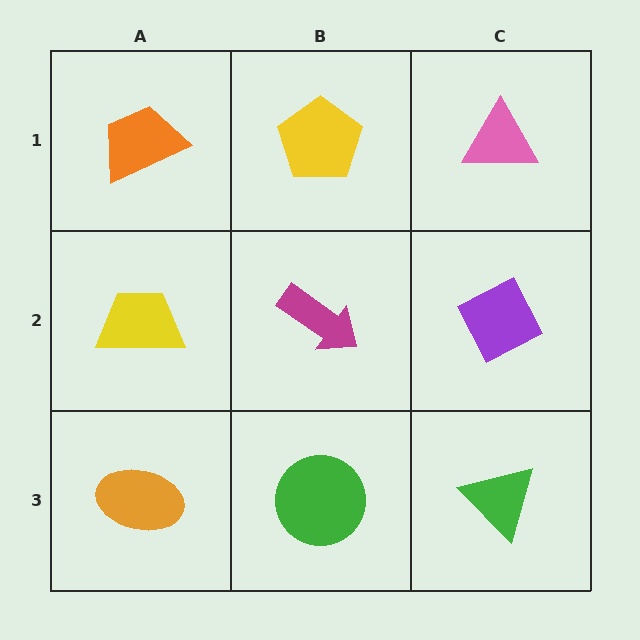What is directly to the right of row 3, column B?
A green triangle.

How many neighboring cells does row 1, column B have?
3.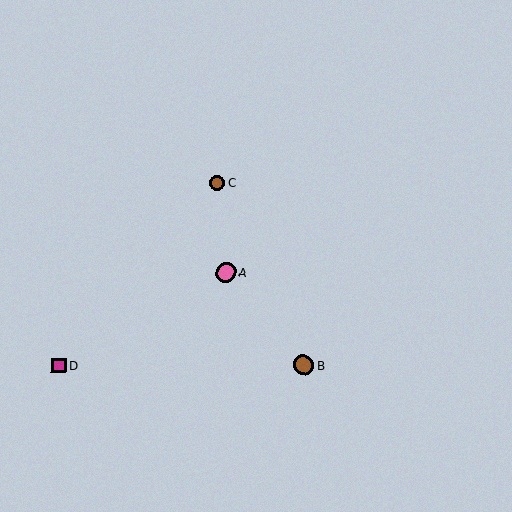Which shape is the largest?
The brown circle (labeled B) is the largest.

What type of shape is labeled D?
Shape D is a magenta square.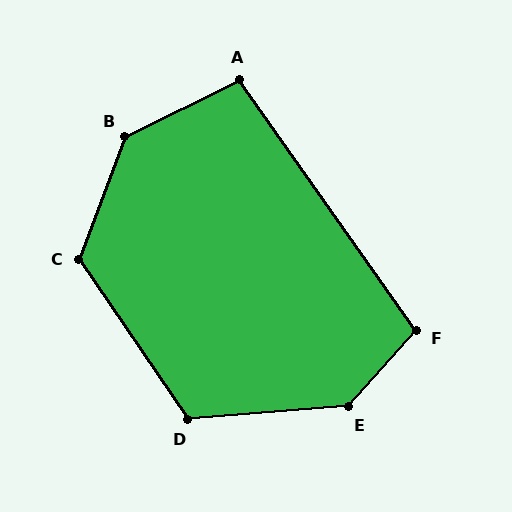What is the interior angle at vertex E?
Approximately 136 degrees (obtuse).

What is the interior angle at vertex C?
Approximately 125 degrees (obtuse).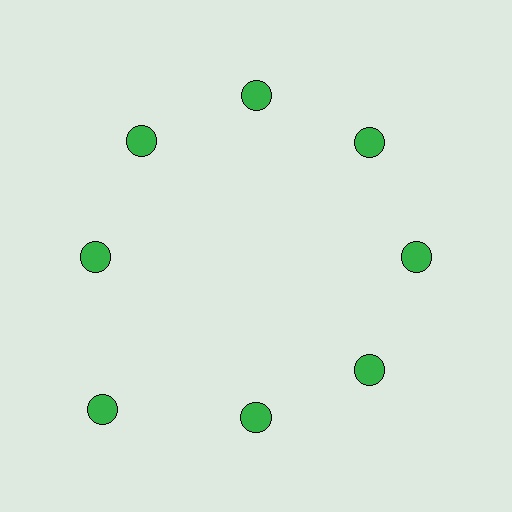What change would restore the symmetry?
The symmetry would be restored by moving it inward, back onto the ring so that all 8 circles sit at equal angles and equal distance from the center.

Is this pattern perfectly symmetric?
No. The 8 green circles are arranged in a ring, but one element near the 8 o'clock position is pushed outward from the center, breaking the 8-fold rotational symmetry.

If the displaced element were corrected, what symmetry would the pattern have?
It would have 8-fold rotational symmetry — the pattern would map onto itself every 45 degrees.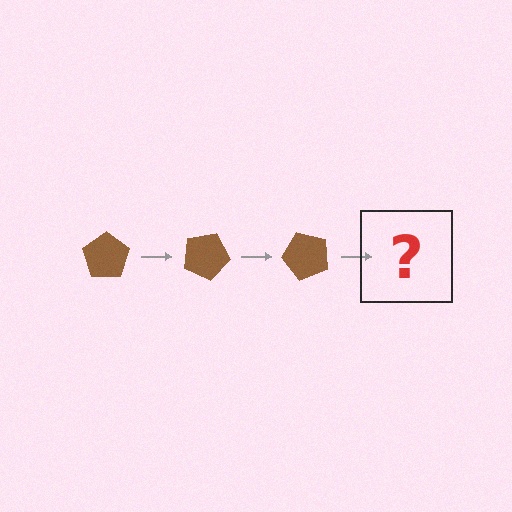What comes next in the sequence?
The next element should be a brown pentagon rotated 75 degrees.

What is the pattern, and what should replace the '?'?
The pattern is that the pentagon rotates 25 degrees each step. The '?' should be a brown pentagon rotated 75 degrees.